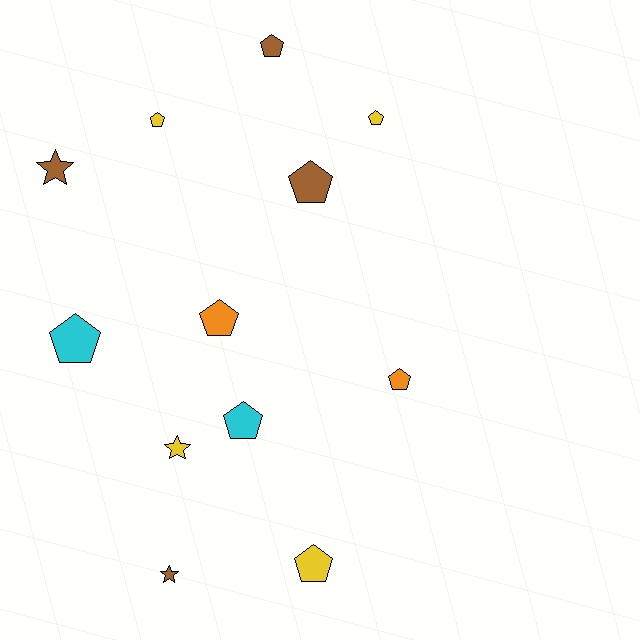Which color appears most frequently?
Yellow, with 4 objects.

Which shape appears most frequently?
Pentagon, with 9 objects.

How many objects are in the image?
There are 12 objects.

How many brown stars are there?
There are 2 brown stars.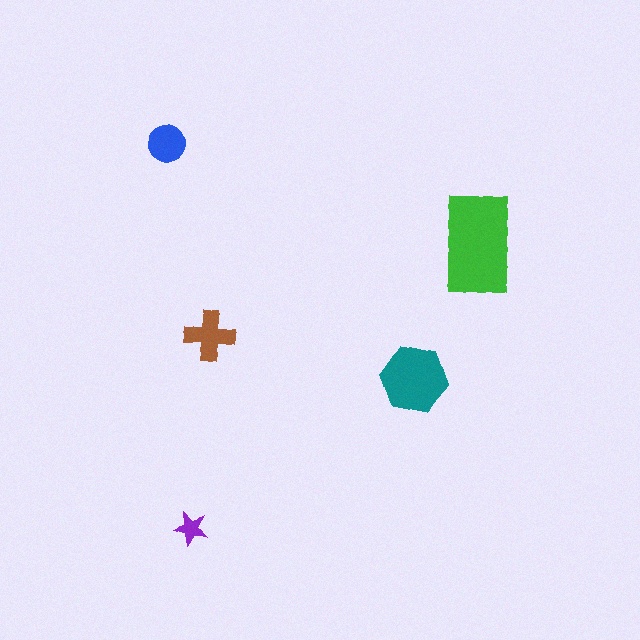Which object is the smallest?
The purple star.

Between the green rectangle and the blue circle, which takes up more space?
The green rectangle.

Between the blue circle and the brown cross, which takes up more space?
The brown cross.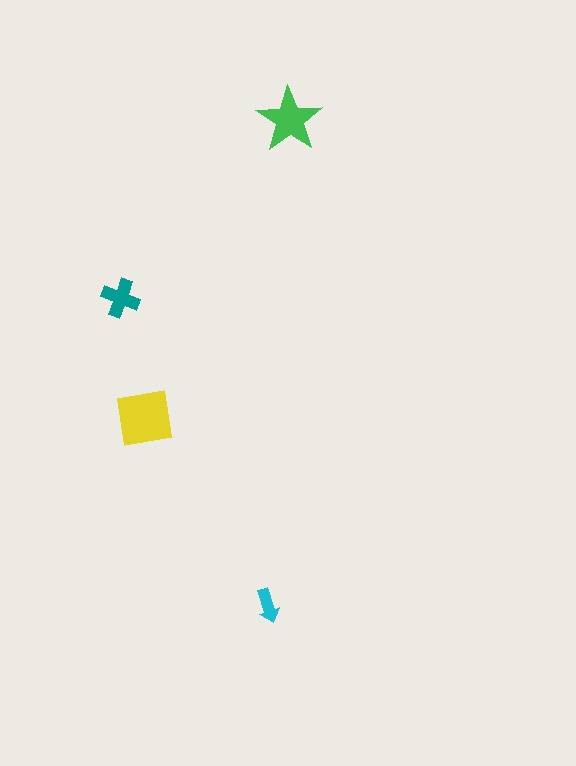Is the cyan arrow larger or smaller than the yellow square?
Smaller.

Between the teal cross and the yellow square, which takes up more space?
The yellow square.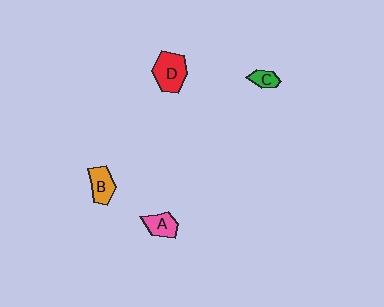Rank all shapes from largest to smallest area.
From largest to smallest: D (red), B (orange), A (pink), C (green).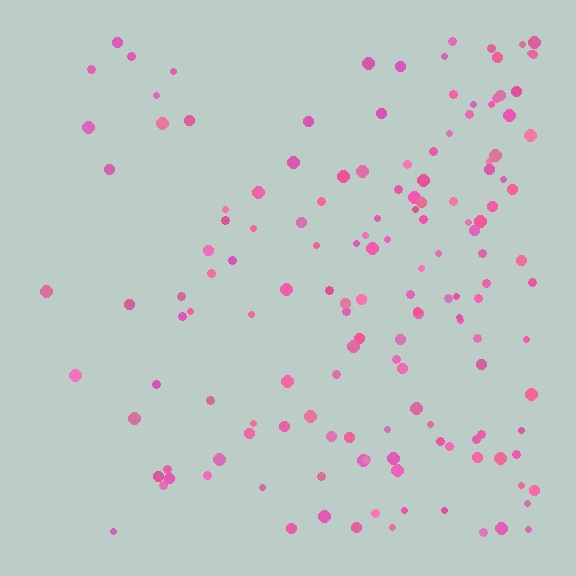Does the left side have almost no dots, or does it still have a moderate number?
Still a moderate number, just noticeably fewer than the right.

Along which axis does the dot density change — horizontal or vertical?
Horizontal.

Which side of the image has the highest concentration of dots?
The right.